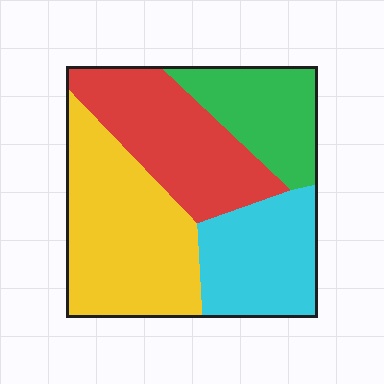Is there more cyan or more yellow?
Yellow.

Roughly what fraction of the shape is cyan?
Cyan covers 22% of the shape.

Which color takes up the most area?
Yellow, at roughly 35%.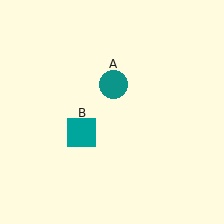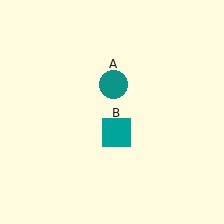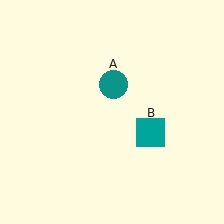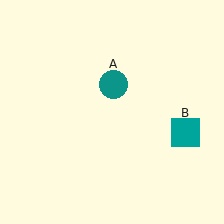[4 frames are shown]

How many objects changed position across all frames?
1 object changed position: teal square (object B).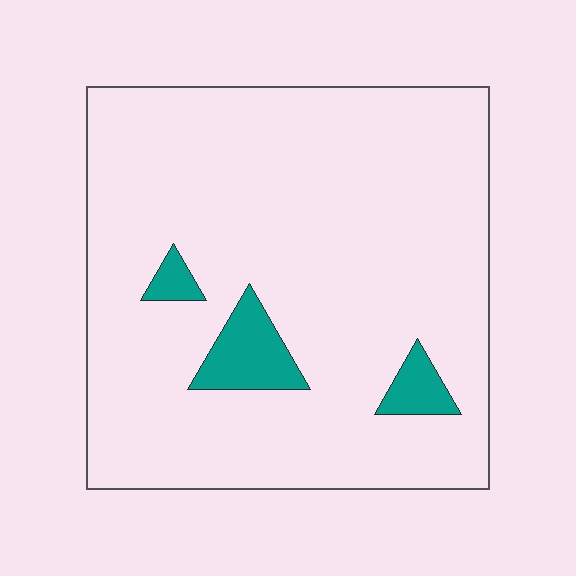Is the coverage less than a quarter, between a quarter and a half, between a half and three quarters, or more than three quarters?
Less than a quarter.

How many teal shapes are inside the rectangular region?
3.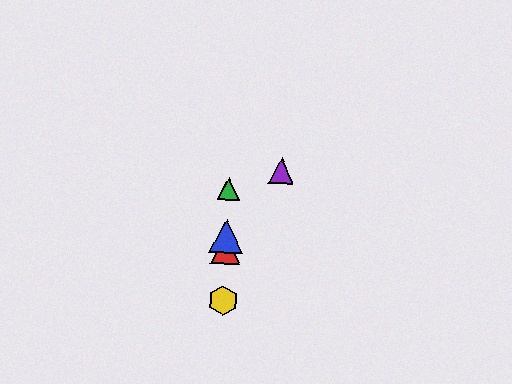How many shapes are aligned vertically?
4 shapes (the red triangle, the blue triangle, the green triangle, the yellow hexagon) are aligned vertically.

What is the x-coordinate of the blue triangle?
The blue triangle is at x≈226.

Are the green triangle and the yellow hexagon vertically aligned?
Yes, both are at x≈229.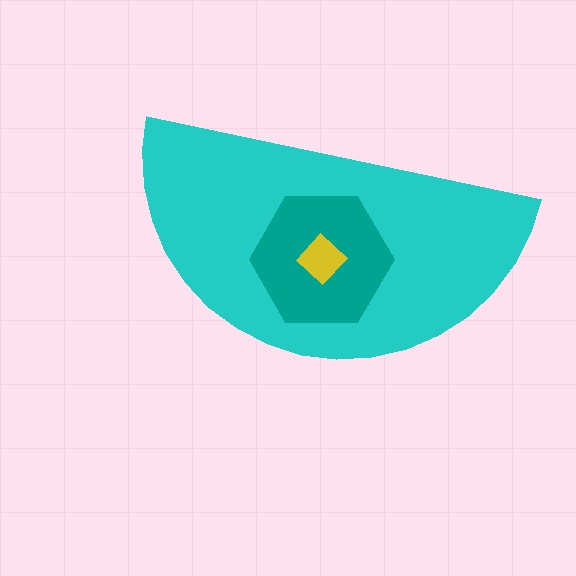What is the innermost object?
The yellow diamond.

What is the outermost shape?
The cyan semicircle.